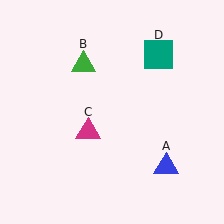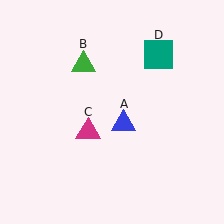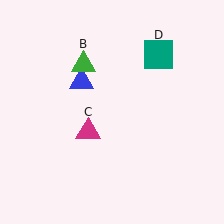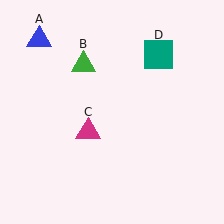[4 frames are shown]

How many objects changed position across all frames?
1 object changed position: blue triangle (object A).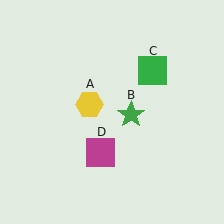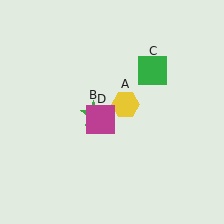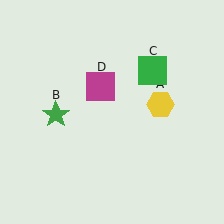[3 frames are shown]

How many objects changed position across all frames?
3 objects changed position: yellow hexagon (object A), green star (object B), magenta square (object D).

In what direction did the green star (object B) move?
The green star (object B) moved left.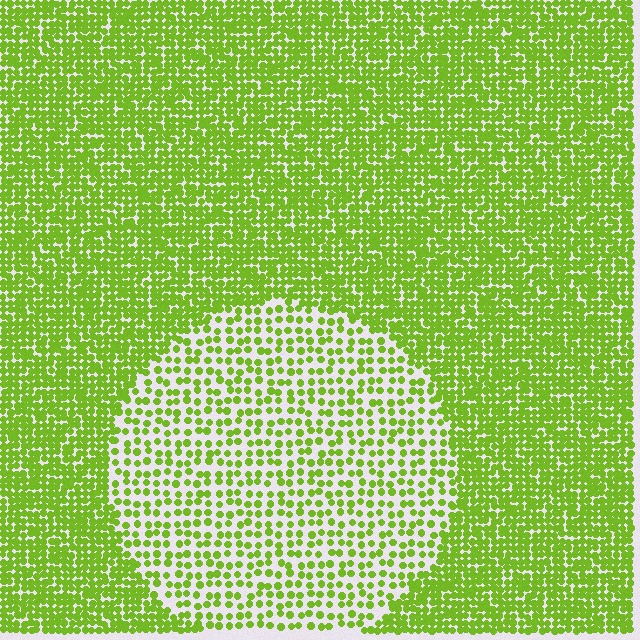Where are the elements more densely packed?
The elements are more densely packed outside the circle boundary.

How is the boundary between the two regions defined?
The boundary is defined by a change in element density (approximately 2.2x ratio). All elements are the same color, size, and shape.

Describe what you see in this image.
The image contains small lime elements arranged at two different densities. A circle-shaped region is visible where the elements are less densely packed than the surrounding area.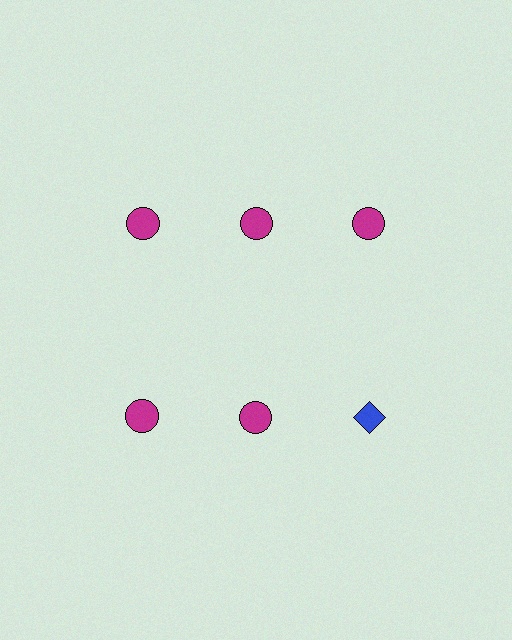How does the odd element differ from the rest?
It differs in both color (blue instead of magenta) and shape (diamond instead of circle).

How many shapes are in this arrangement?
There are 6 shapes arranged in a grid pattern.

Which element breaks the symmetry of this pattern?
The blue diamond in the second row, center column breaks the symmetry. All other shapes are magenta circles.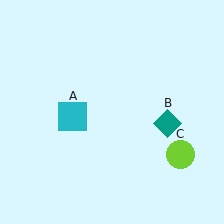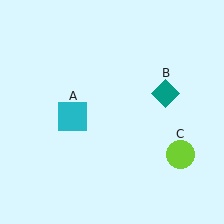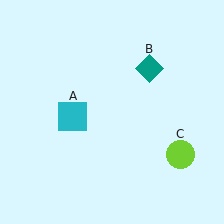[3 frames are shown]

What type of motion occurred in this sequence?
The teal diamond (object B) rotated counterclockwise around the center of the scene.